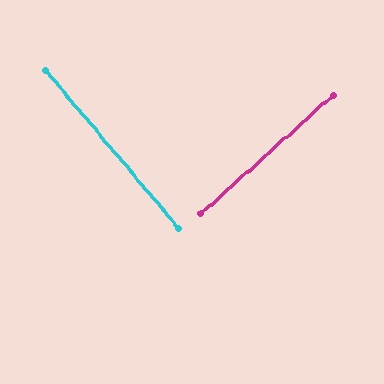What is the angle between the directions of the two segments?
Approximately 88 degrees.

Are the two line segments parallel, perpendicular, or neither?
Perpendicular — they meet at approximately 88°.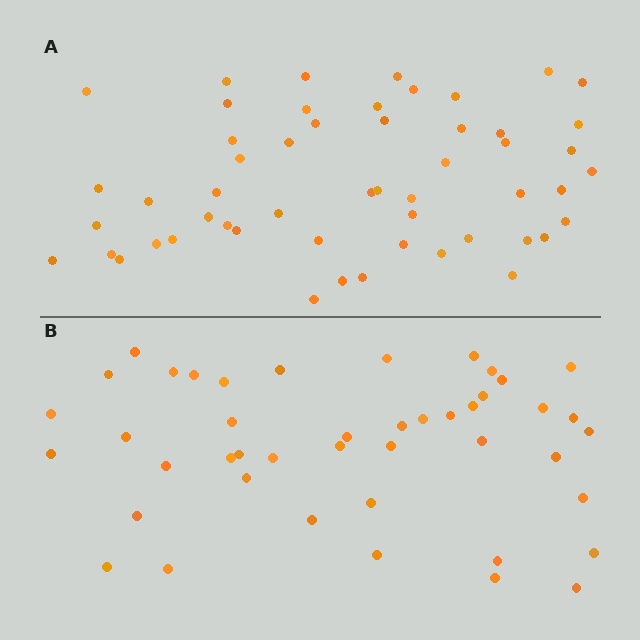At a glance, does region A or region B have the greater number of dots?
Region A (the top region) has more dots.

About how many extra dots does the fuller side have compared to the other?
Region A has roughly 8 or so more dots than region B.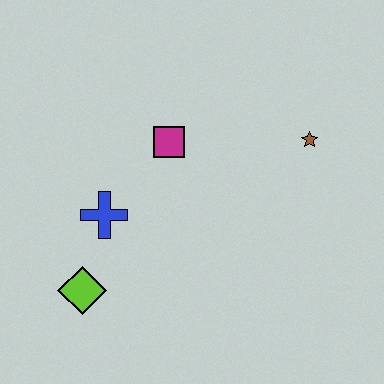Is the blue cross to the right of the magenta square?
No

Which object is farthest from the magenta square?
The lime diamond is farthest from the magenta square.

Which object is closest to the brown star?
The magenta square is closest to the brown star.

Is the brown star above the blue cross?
Yes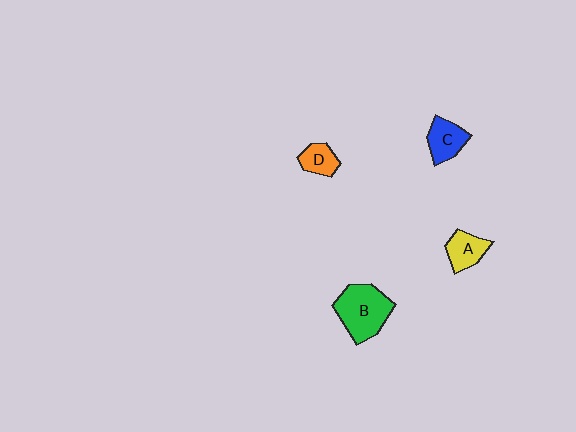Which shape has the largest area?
Shape B (green).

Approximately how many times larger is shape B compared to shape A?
Approximately 1.9 times.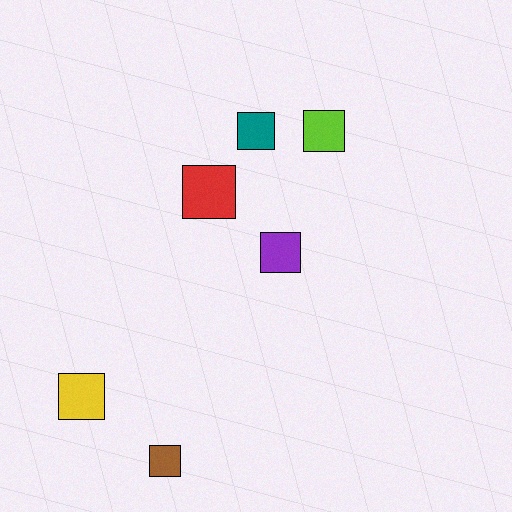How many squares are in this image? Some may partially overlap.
There are 6 squares.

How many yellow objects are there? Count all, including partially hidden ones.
There is 1 yellow object.